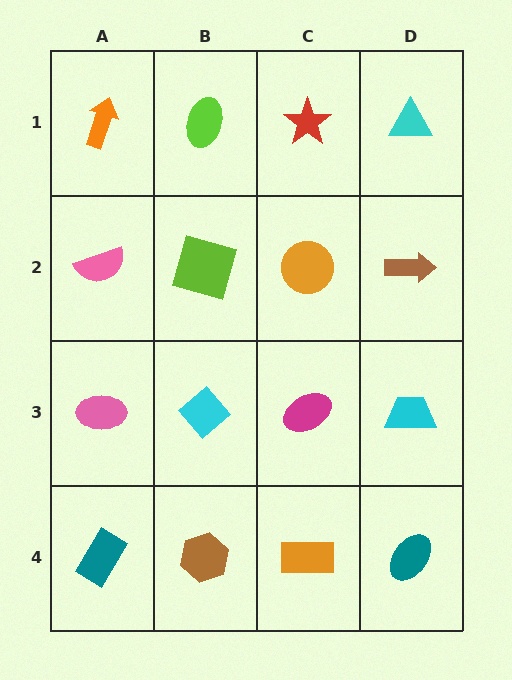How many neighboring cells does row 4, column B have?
3.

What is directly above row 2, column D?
A cyan triangle.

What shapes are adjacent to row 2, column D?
A cyan triangle (row 1, column D), a cyan trapezoid (row 3, column D), an orange circle (row 2, column C).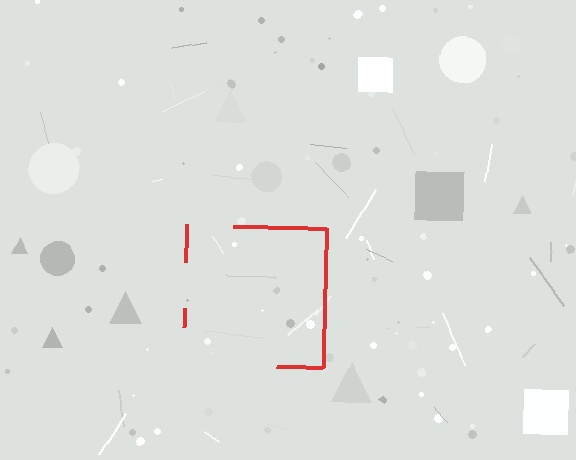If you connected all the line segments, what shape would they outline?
They would outline a square.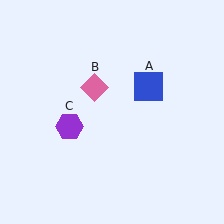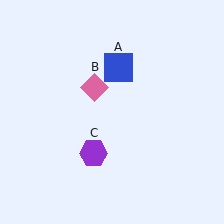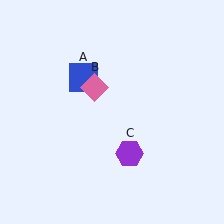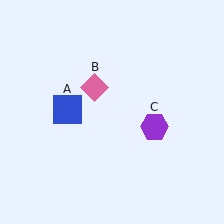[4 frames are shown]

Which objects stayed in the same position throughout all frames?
Pink diamond (object B) remained stationary.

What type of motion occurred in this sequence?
The blue square (object A), purple hexagon (object C) rotated counterclockwise around the center of the scene.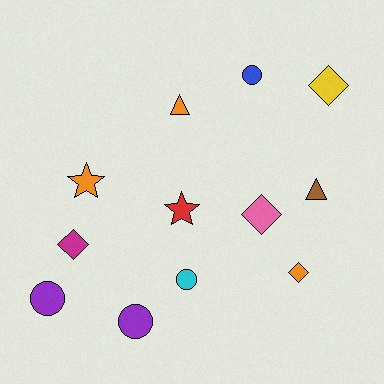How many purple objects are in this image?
There are 2 purple objects.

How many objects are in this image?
There are 12 objects.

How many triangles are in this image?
There are 2 triangles.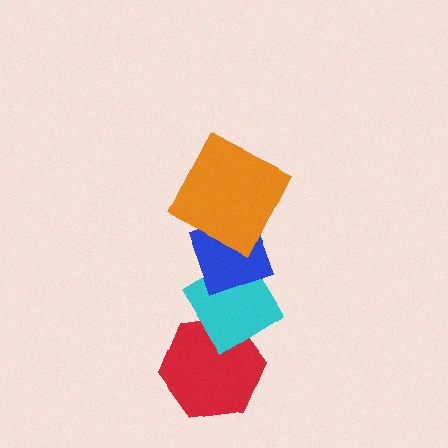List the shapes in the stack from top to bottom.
From top to bottom: the orange square, the blue diamond, the cyan diamond, the red hexagon.